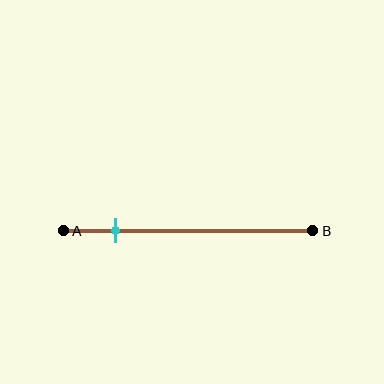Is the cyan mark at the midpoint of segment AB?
No, the mark is at about 20% from A, not at the 50% midpoint.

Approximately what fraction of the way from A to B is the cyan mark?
The cyan mark is approximately 20% of the way from A to B.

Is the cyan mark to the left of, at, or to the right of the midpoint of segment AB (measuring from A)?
The cyan mark is to the left of the midpoint of segment AB.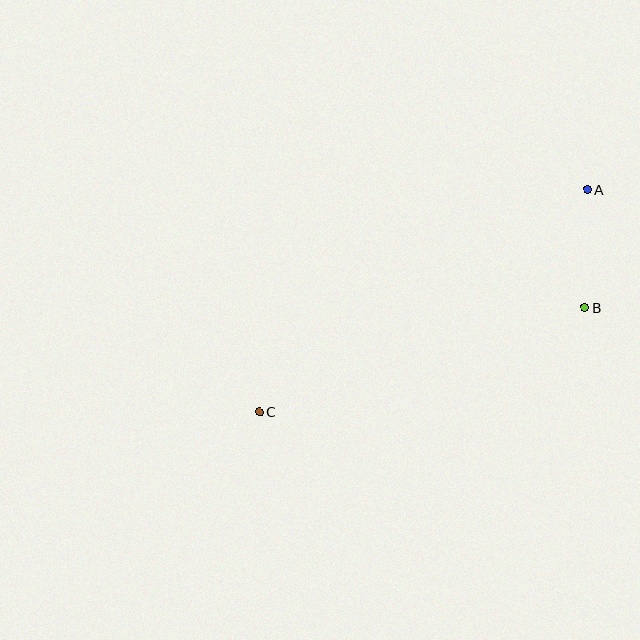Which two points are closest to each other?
Points A and B are closest to each other.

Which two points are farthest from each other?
Points A and C are farthest from each other.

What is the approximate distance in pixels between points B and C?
The distance between B and C is approximately 342 pixels.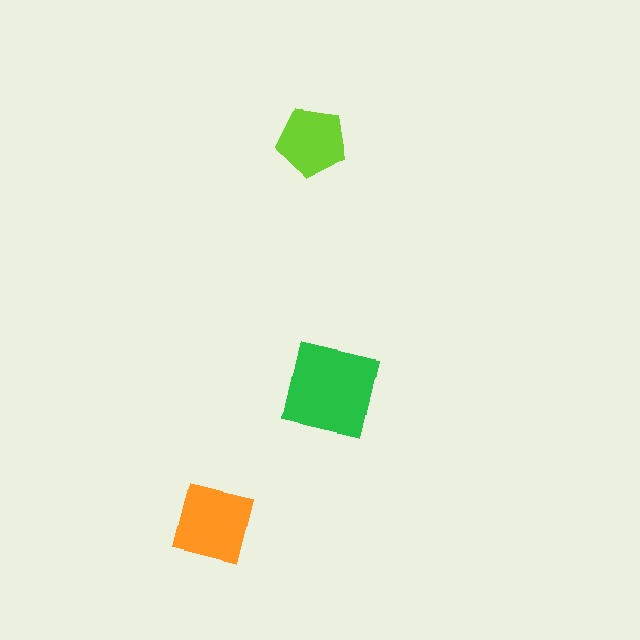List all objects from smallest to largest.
The lime pentagon, the orange square, the green square.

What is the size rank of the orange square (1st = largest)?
2nd.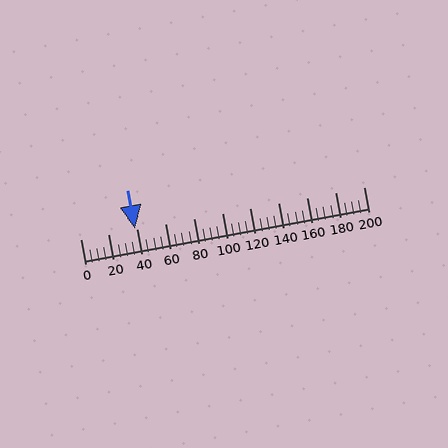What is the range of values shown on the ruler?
The ruler shows values from 0 to 200.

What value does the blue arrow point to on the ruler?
The blue arrow points to approximately 38.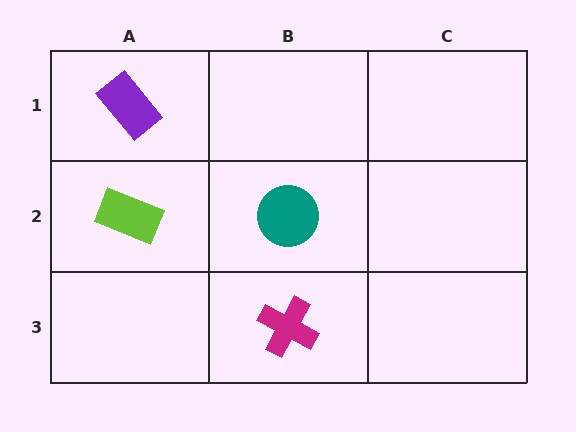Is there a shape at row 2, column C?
No, that cell is empty.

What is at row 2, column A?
A lime rectangle.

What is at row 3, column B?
A magenta cross.